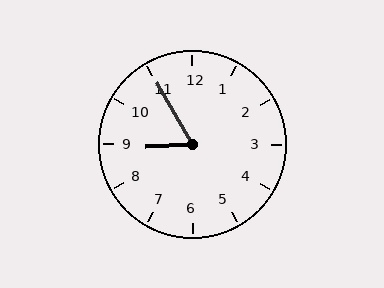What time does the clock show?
8:55.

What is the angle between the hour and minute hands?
Approximately 62 degrees.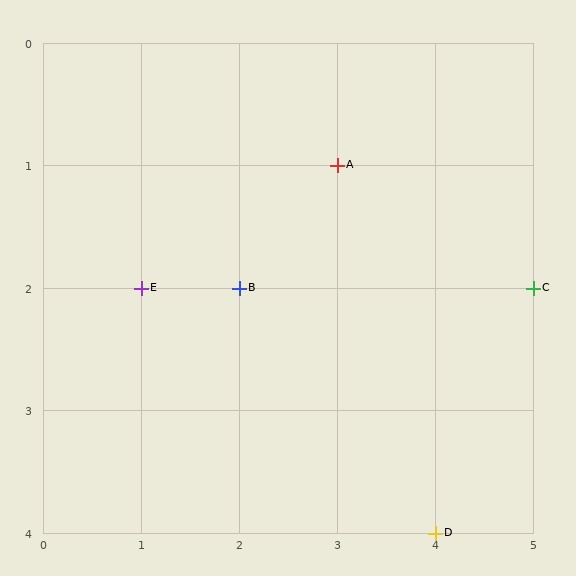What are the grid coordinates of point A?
Point A is at grid coordinates (3, 1).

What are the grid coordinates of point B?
Point B is at grid coordinates (2, 2).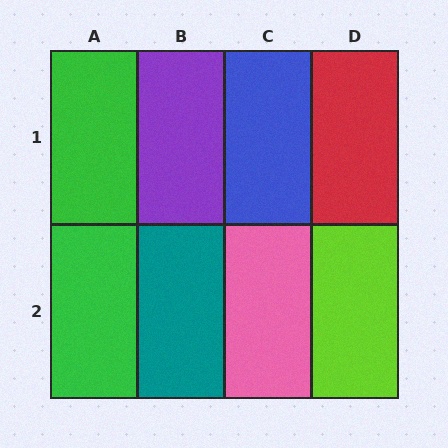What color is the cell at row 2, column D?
Lime.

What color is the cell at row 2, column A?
Green.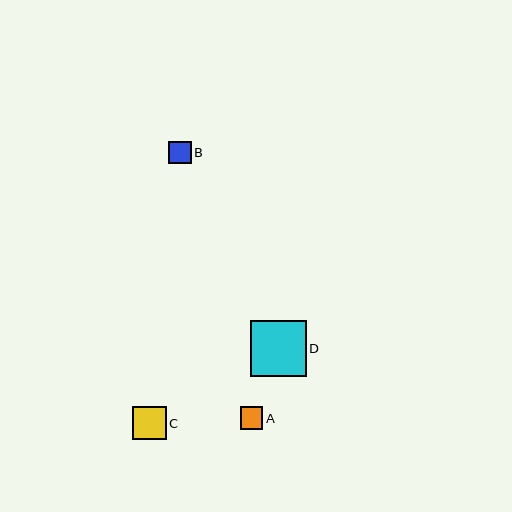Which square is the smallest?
Square B is the smallest with a size of approximately 22 pixels.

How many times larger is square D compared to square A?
Square D is approximately 2.5 times the size of square A.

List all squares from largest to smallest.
From largest to smallest: D, C, A, B.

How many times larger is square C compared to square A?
Square C is approximately 1.5 times the size of square A.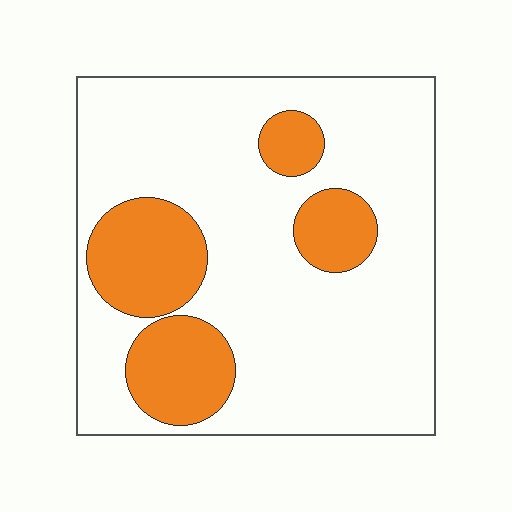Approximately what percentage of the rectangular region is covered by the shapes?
Approximately 25%.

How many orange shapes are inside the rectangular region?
4.